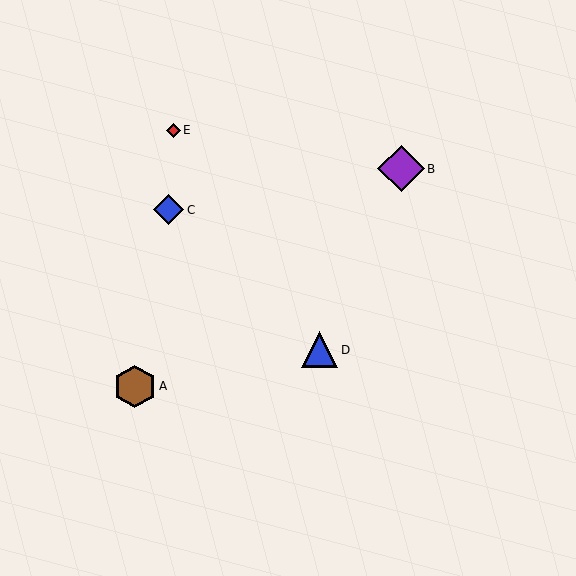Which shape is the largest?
The purple diamond (labeled B) is the largest.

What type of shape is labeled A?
Shape A is a brown hexagon.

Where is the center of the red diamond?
The center of the red diamond is at (173, 130).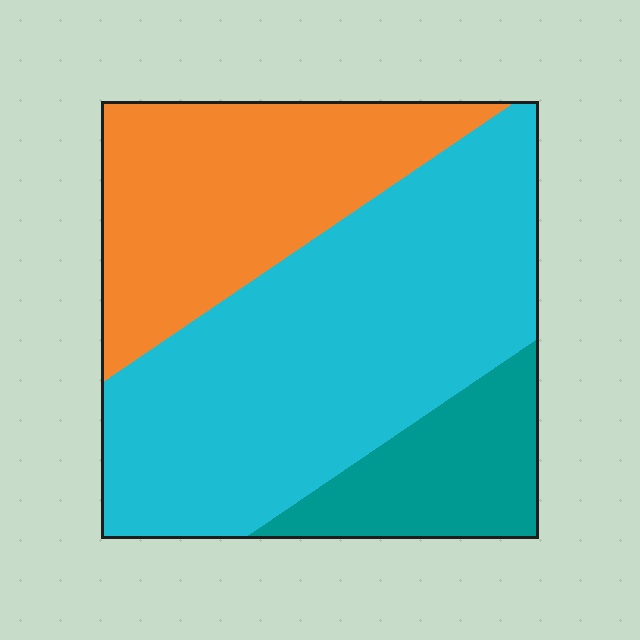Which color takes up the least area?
Teal, at roughly 15%.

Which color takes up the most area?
Cyan, at roughly 55%.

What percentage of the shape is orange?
Orange takes up between a quarter and a half of the shape.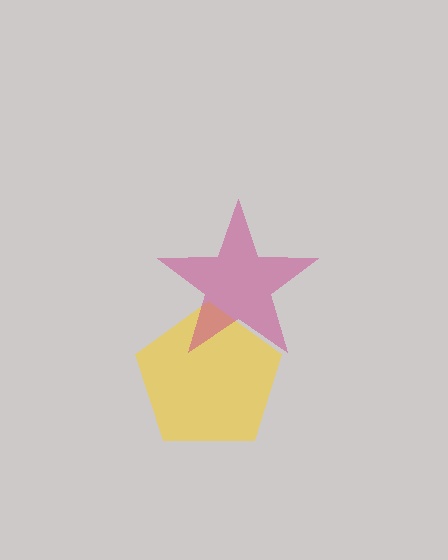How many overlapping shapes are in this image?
There are 2 overlapping shapes in the image.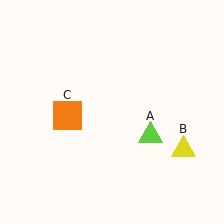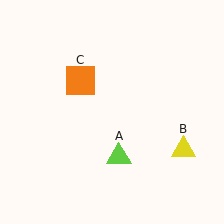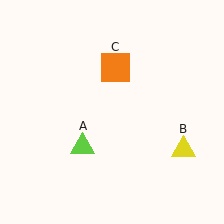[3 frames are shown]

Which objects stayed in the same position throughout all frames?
Yellow triangle (object B) remained stationary.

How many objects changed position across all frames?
2 objects changed position: lime triangle (object A), orange square (object C).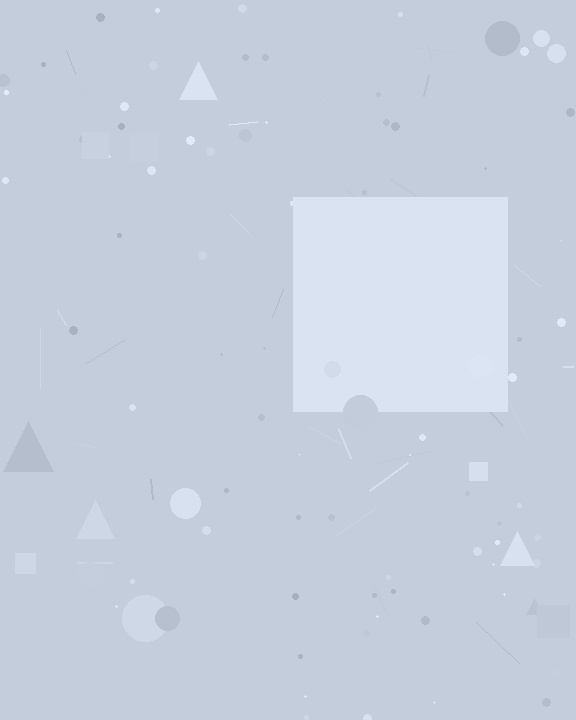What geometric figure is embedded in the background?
A square is embedded in the background.